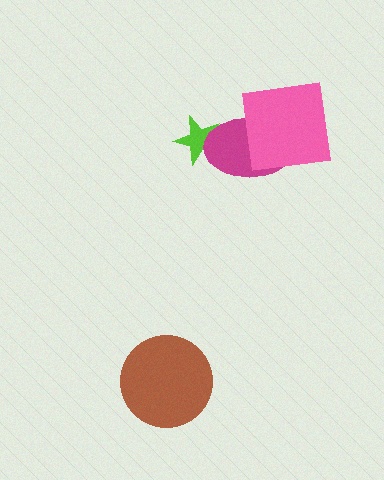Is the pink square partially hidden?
No, no other shape covers it.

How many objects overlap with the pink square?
1 object overlaps with the pink square.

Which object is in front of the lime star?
The magenta ellipse is in front of the lime star.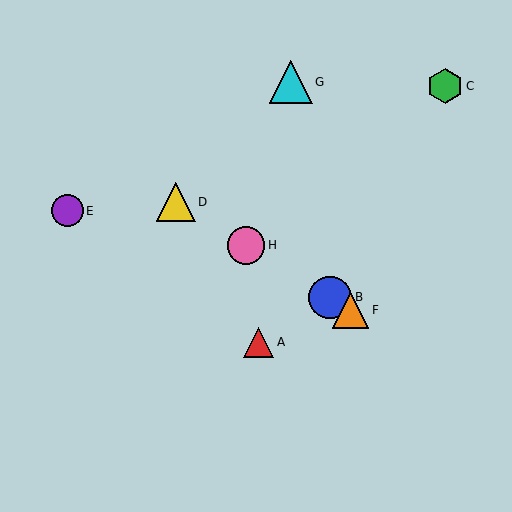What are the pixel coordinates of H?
Object H is at (246, 245).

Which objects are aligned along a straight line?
Objects B, D, F, H are aligned along a straight line.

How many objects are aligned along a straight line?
4 objects (B, D, F, H) are aligned along a straight line.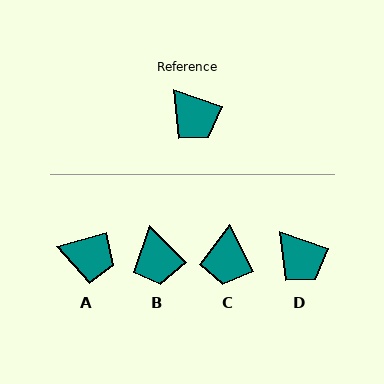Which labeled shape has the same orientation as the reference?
D.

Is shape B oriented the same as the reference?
No, it is off by about 26 degrees.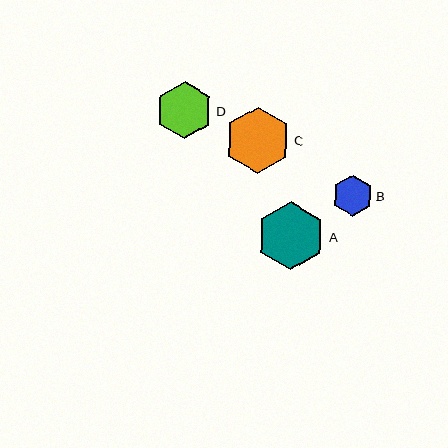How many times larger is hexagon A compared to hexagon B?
Hexagon A is approximately 1.7 times the size of hexagon B.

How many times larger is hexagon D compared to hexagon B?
Hexagon D is approximately 1.4 times the size of hexagon B.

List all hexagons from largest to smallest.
From largest to smallest: A, C, D, B.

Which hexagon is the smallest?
Hexagon B is the smallest with a size of approximately 41 pixels.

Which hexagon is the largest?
Hexagon A is the largest with a size of approximately 68 pixels.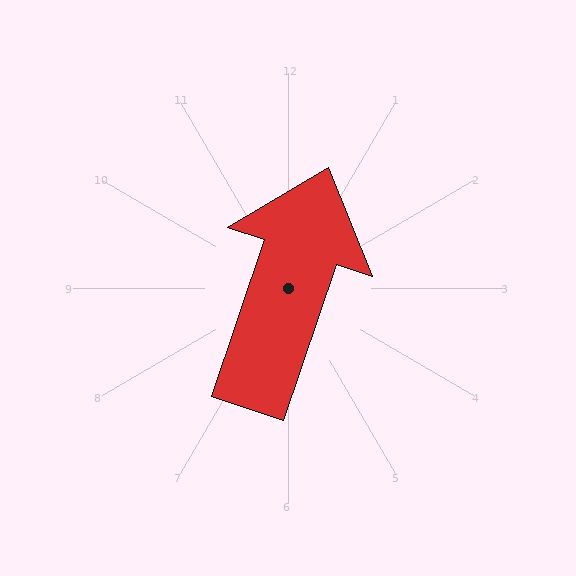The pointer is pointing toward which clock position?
Roughly 1 o'clock.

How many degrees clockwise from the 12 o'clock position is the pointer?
Approximately 19 degrees.